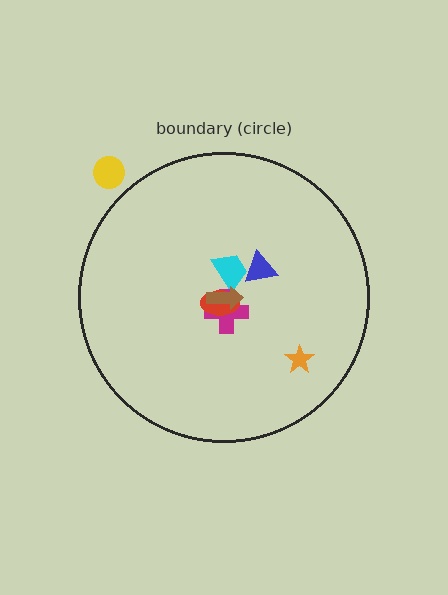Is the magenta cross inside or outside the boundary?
Inside.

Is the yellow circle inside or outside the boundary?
Outside.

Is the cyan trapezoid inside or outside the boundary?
Inside.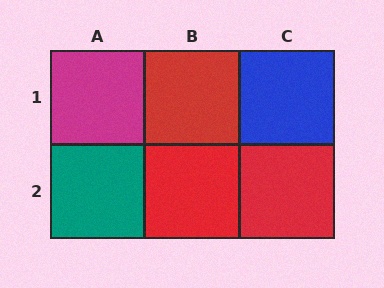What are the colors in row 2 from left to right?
Teal, red, red.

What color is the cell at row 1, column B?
Red.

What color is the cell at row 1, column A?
Magenta.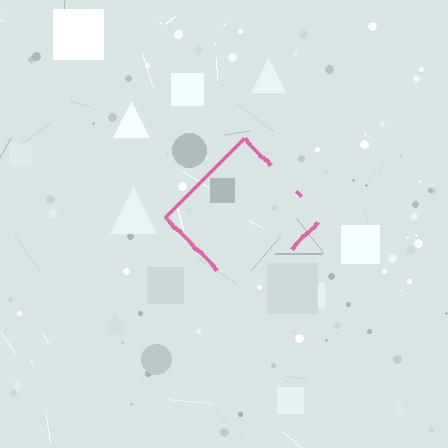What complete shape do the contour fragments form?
The contour fragments form a diamond.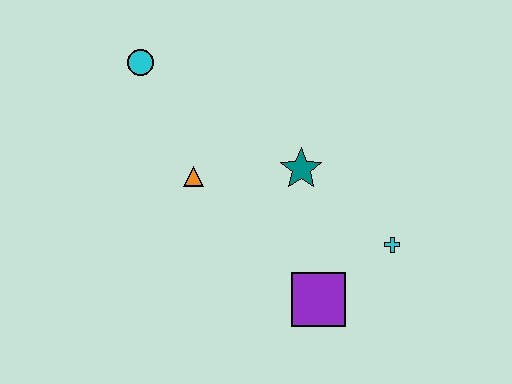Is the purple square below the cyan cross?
Yes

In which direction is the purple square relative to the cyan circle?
The purple square is below the cyan circle.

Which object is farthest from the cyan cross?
The cyan circle is farthest from the cyan cross.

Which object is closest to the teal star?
The orange triangle is closest to the teal star.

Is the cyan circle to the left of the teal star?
Yes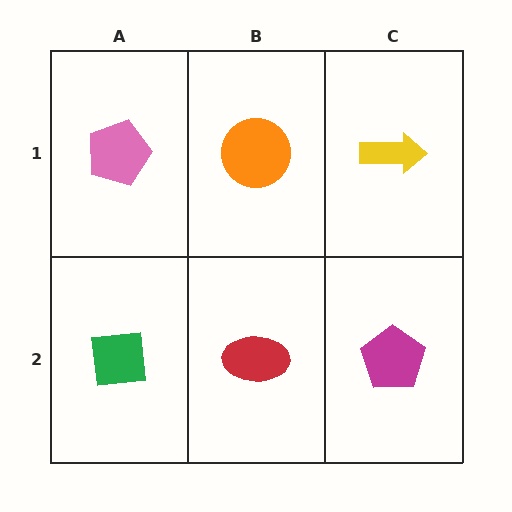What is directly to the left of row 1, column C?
An orange circle.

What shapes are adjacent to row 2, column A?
A pink pentagon (row 1, column A), a red ellipse (row 2, column B).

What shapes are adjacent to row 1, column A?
A green square (row 2, column A), an orange circle (row 1, column B).